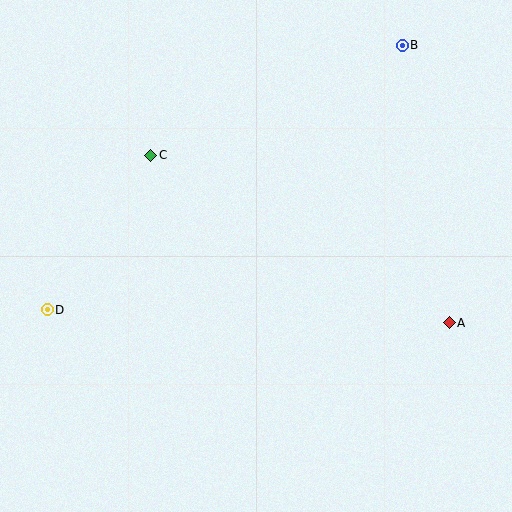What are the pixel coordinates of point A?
Point A is at (449, 323).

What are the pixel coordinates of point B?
Point B is at (402, 45).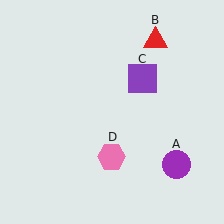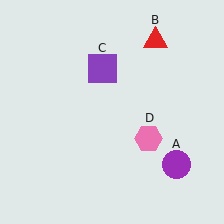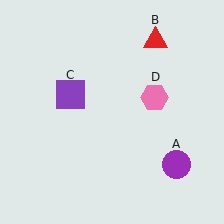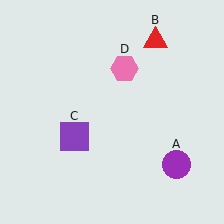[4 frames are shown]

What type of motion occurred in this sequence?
The purple square (object C), pink hexagon (object D) rotated counterclockwise around the center of the scene.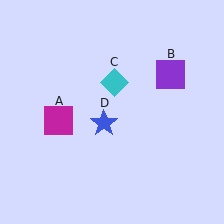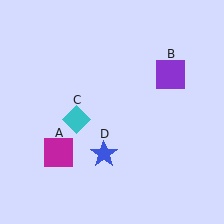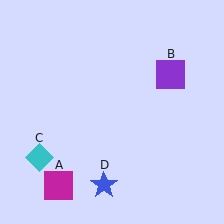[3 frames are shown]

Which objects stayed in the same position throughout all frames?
Purple square (object B) remained stationary.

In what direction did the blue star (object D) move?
The blue star (object D) moved down.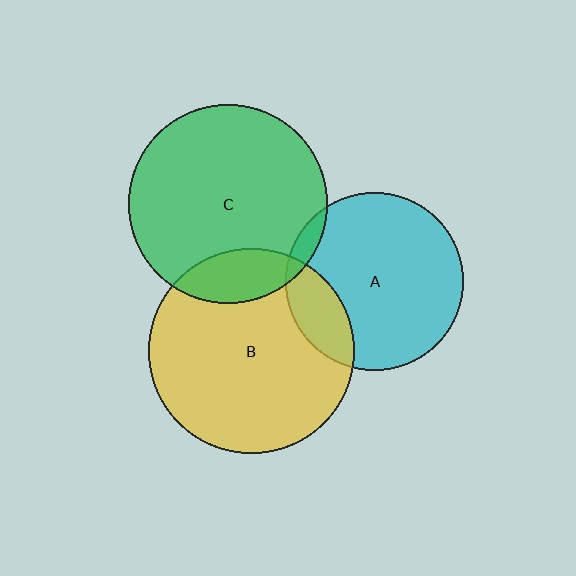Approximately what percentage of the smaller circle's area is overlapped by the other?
Approximately 5%.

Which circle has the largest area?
Circle B (yellow).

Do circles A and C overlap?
Yes.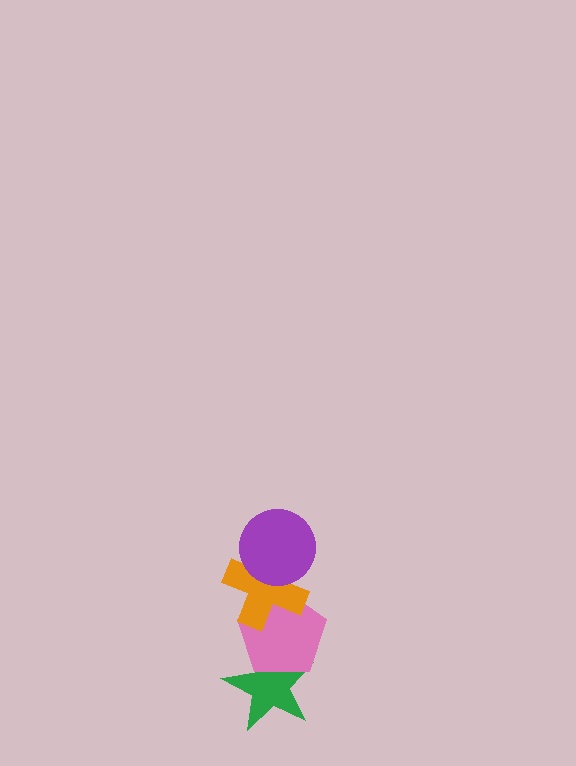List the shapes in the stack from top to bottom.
From top to bottom: the purple circle, the orange cross, the pink pentagon, the green star.